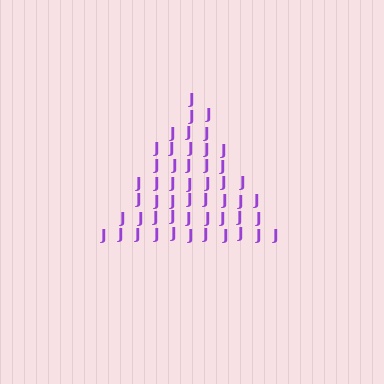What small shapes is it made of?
It is made of small letter J's.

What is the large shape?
The large shape is a triangle.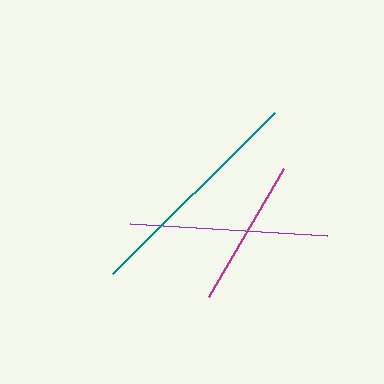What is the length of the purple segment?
The purple segment is approximately 197 pixels long.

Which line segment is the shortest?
The magenta line is the shortest at approximately 148 pixels.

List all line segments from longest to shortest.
From longest to shortest: teal, purple, magenta.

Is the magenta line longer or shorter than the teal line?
The teal line is longer than the magenta line.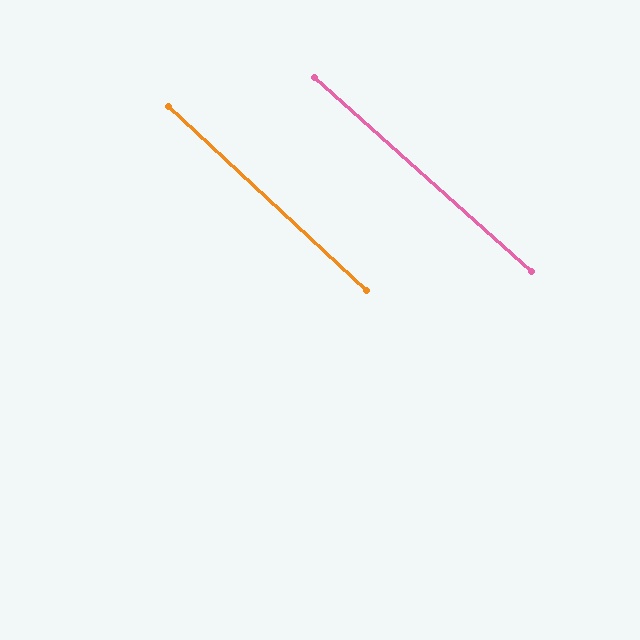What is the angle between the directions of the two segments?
Approximately 1 degree.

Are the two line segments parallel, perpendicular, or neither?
Parallel — their directions differ by only 1.4°.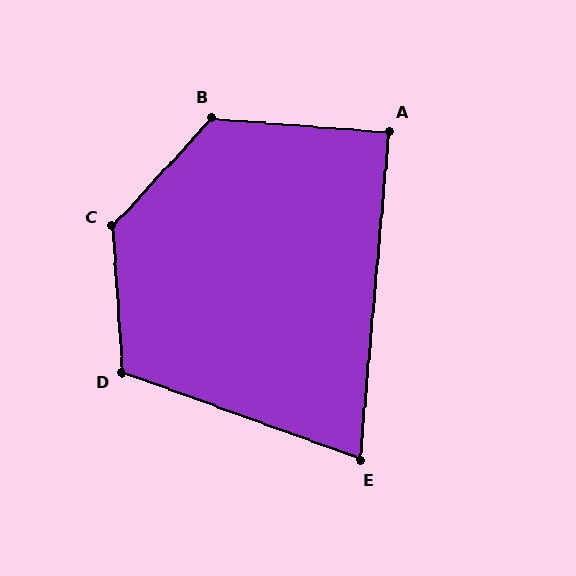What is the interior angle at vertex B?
Approximately 128 degrees (obtuse).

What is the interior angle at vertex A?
Approximately 89 degrees (approximately right).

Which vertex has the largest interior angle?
C, at approximately 134 degrees.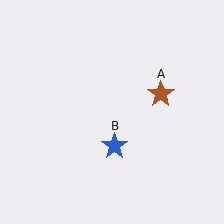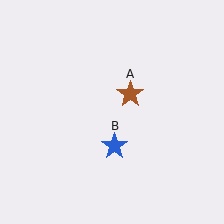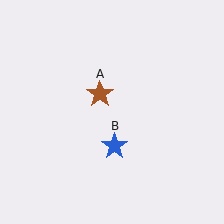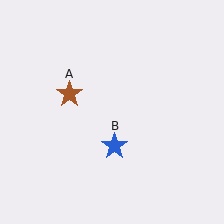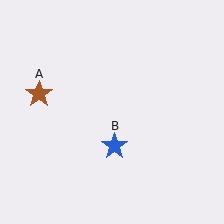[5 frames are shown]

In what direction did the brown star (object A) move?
The brown star (object A) moved left.